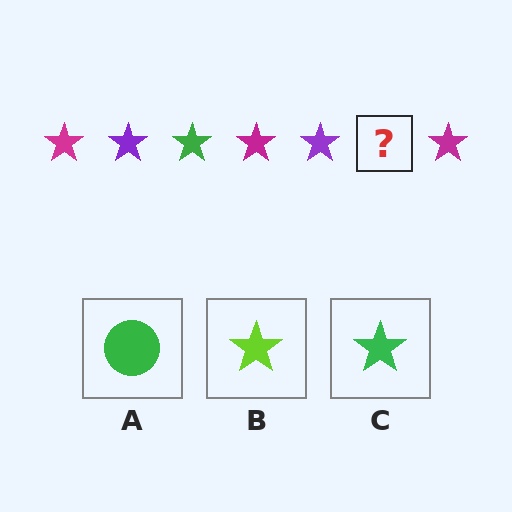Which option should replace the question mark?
Option C.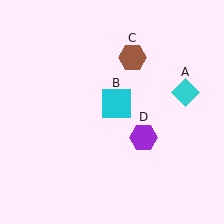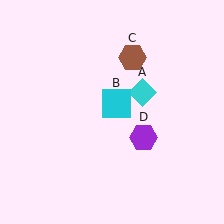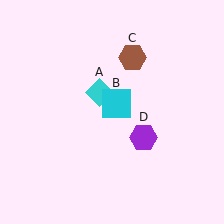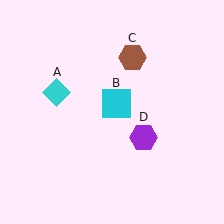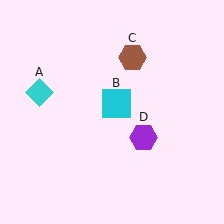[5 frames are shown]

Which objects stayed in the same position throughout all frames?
Cyan square (object B) and brown hexagon (object C) and purple hexagon (object D) remained stationary.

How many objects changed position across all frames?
1 object changed position: cyan diamond (object A).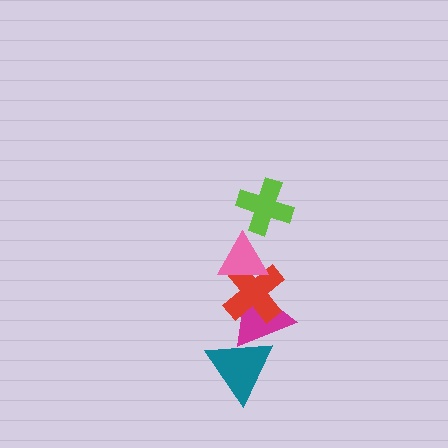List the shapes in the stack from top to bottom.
From top to bottom: the lime cross, the pink triangle, the red cross, the magenta triangle, the teal triangle.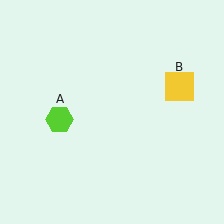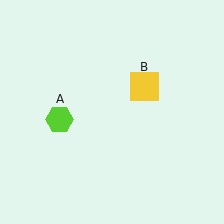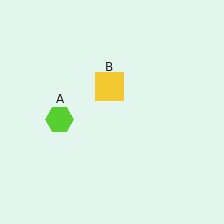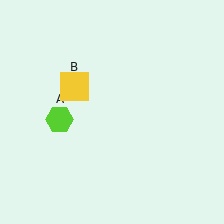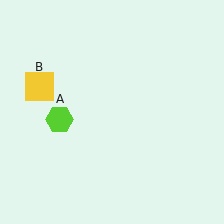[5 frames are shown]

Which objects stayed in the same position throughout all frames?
Lime hexagon (object A) remained stationary.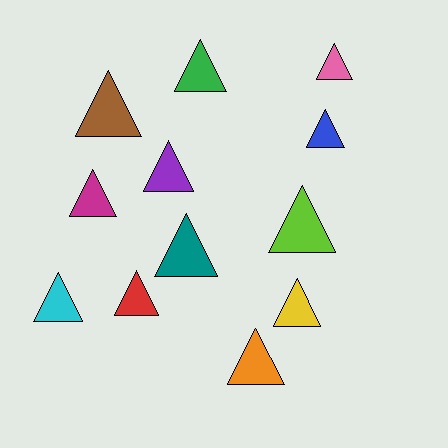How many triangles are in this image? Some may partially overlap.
There are 12 triangles.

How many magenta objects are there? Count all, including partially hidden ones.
There is 1 magenta object.